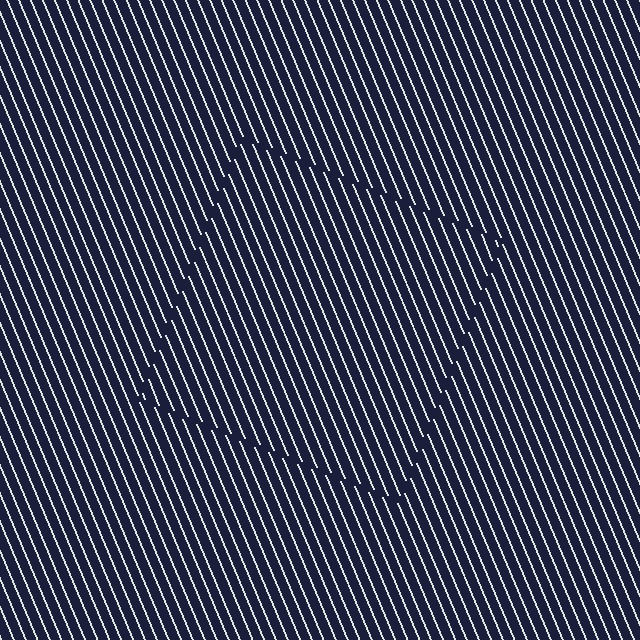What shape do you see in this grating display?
An illusory square. The interior of the shape contains the same grating, shifted by half a period — the contour is defined by the phase discontinuity where line-ends from the inner and outer gratings abut.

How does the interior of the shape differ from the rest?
The interior of the shape contains the same grating, shifted by half a period — the contour is defined by the phase discontinuity where line-ends from the inner and outer gratings abut.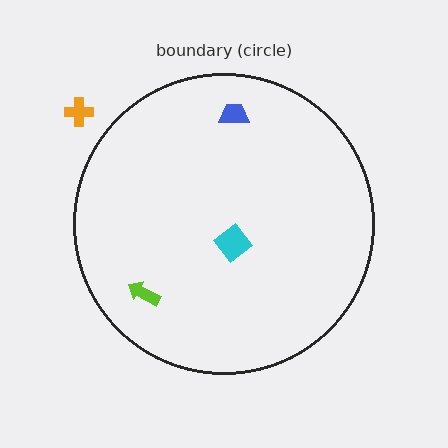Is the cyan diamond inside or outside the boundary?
Inside.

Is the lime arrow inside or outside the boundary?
Inside.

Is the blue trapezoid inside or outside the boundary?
Inside.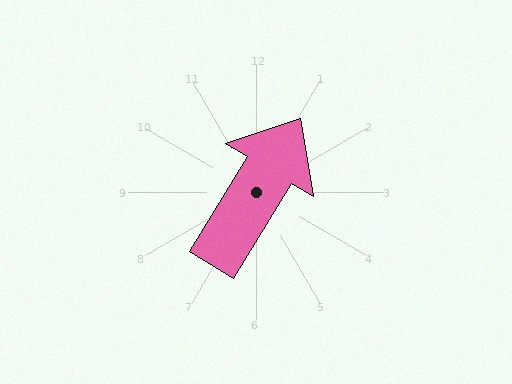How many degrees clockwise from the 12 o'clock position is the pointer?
Approximately 31 degrees.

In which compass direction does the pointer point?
Northeast.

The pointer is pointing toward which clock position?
Roughly 1 o'clock.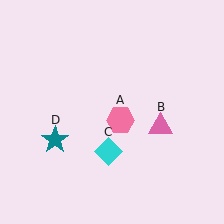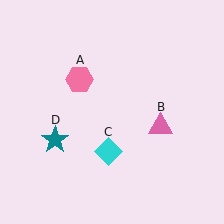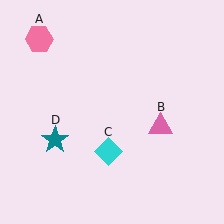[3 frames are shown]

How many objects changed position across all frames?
1 object changed position: pink hexagon (object A).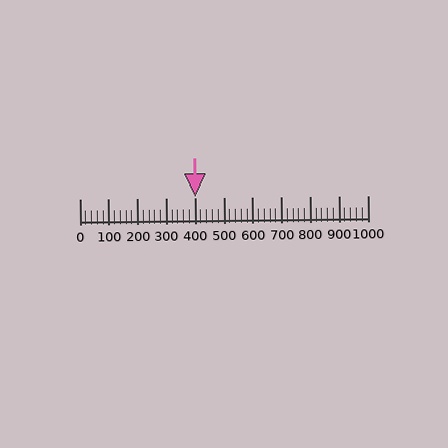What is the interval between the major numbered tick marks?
The major tick marks are spaced 100 units apart.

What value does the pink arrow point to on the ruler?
The pink arrow points to approximately 400.